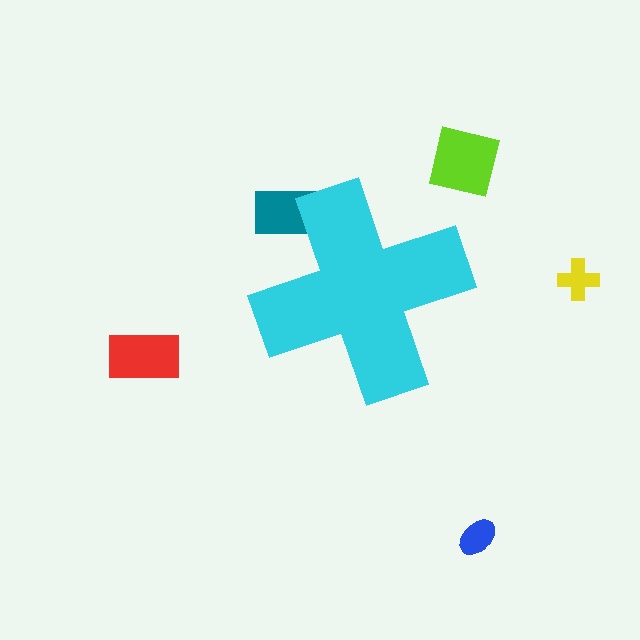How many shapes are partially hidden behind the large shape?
1 shape is partially hidden.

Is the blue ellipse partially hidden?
No, the blue ellipse is fully visible.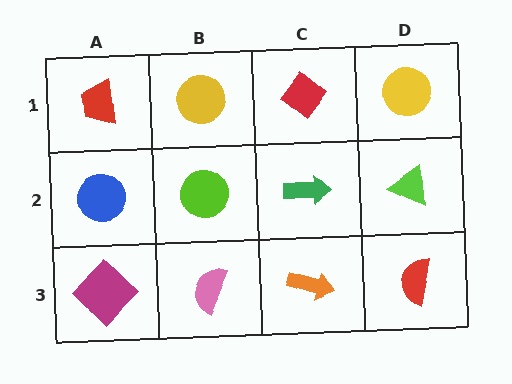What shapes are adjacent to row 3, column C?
A green arrow (row 2, column C), a pink semicircle (row 3, column B), a red semicircle (row 3, column D).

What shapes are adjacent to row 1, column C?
A green arrow (row 2, column C), a yellow circle (row 1, column B), a yellow circle (row 1, column D).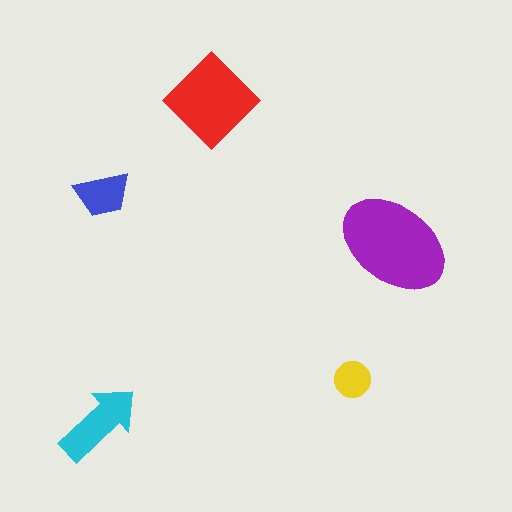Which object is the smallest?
The yellow circle.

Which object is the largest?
The purple ellipse.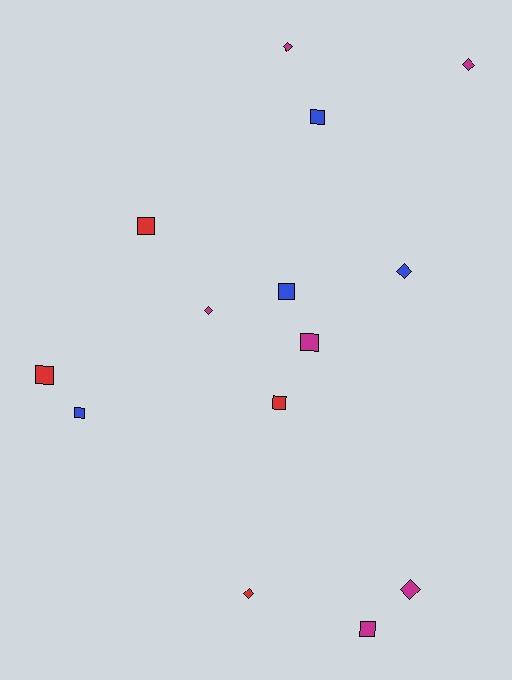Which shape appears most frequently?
Square, with 8 objects.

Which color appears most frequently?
Magenta, with 6 objects.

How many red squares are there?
There are 3 red squares.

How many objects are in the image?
There are 14 objects.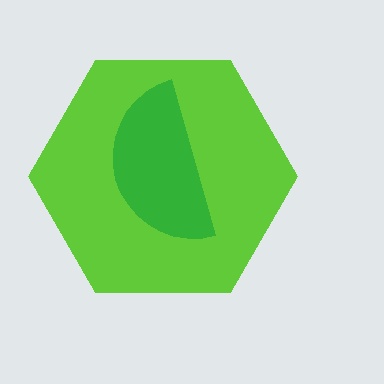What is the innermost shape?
The green semicircle.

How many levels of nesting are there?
2.